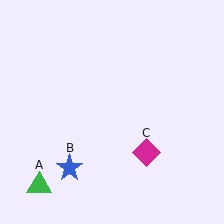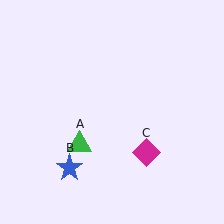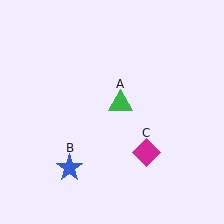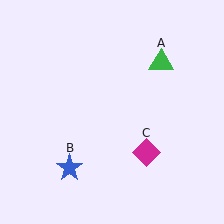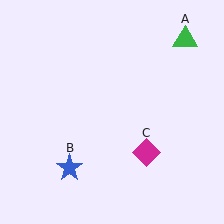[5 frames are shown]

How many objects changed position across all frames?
1 object changed position: green triangle (object A).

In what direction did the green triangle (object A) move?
The green triangle (object A) moved up and to the right.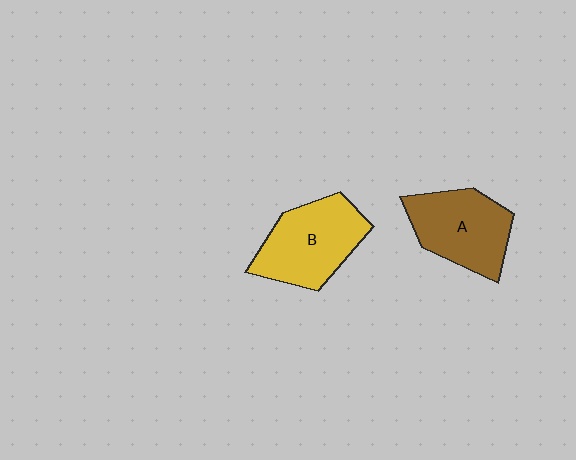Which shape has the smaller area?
Shape A (brown).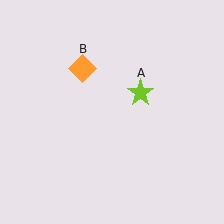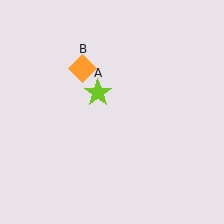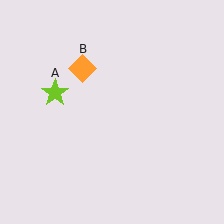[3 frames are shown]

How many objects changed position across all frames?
1 object changed position: lime star (object A).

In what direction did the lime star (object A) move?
The lime star (object A) moved left.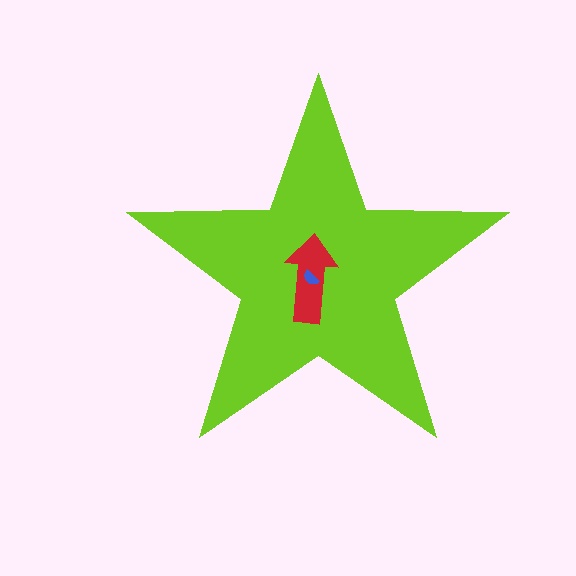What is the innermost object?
The blue semicircle.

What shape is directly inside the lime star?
The red arrow.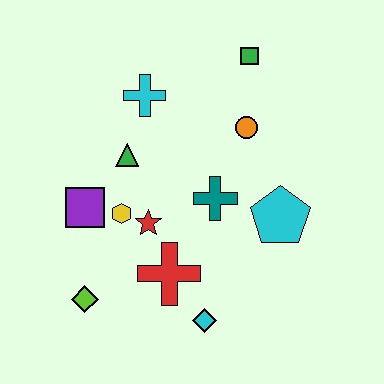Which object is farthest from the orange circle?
The lime diamond is farthest from the orange circle.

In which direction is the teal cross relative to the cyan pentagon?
The teal cross is to the left of the cyan pentagon.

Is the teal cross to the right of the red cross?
Yes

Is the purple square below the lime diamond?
No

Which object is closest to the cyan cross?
The green triangle is closest to the cyan cross.